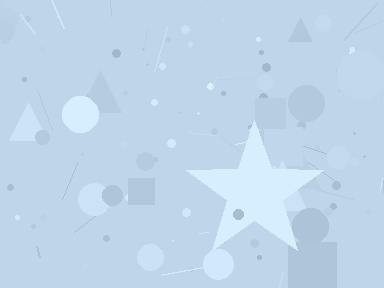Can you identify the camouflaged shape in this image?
The camouflaged shape is a star.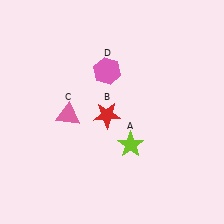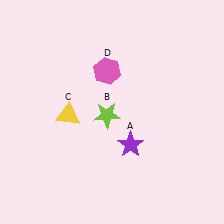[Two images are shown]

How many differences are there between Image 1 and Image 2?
There are 3 differences between the two images.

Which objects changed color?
A changed from lime to purple. B changed from red to lime. C changed from pink to yellow.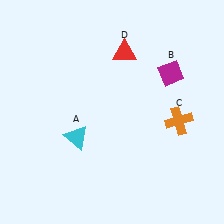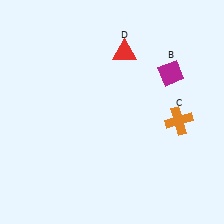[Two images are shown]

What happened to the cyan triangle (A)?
The cyan triangle (A) was removed in Image 2. It was in the bottom-left area of Image 1.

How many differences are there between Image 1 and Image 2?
There is 1 difference between the two images.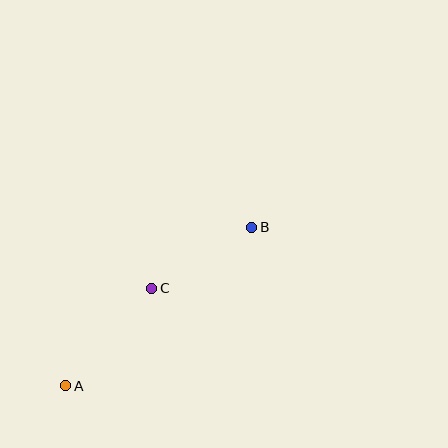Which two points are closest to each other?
Points B and C are closest to each other.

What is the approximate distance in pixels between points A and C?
The distance between A and C is approximately 130 pixels.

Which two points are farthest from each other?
Points A and B are farthest from each other.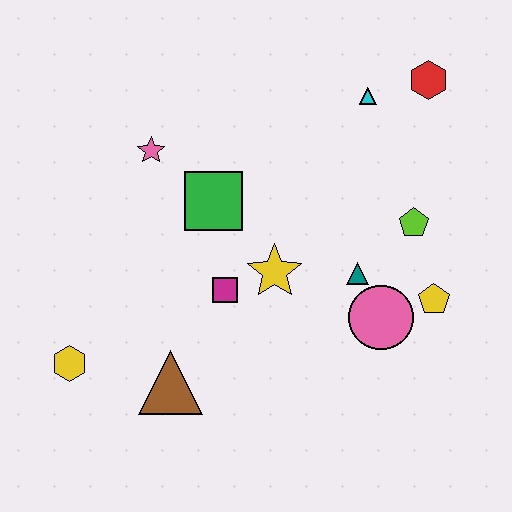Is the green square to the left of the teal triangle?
Yes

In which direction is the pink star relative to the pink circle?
The pink star is to the left of the pink circle.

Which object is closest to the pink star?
The green square is closest to the pink star.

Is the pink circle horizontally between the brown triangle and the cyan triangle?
No